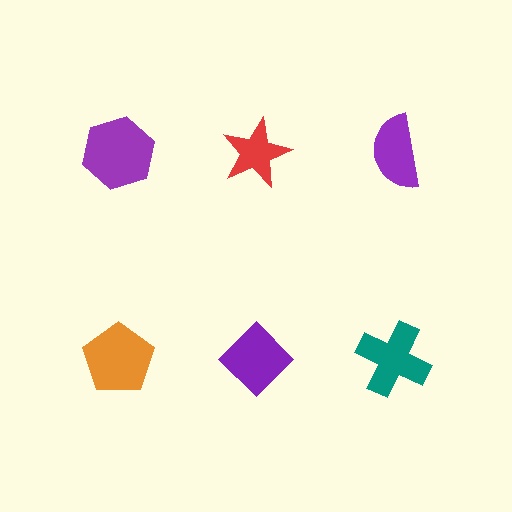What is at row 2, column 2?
A purple diamond.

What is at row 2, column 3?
A teal cross.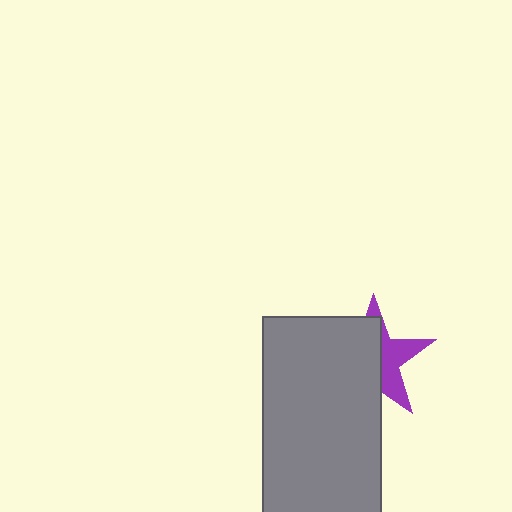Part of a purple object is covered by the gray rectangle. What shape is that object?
It is a star.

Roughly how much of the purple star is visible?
A small part of it is visible (roughly 41%).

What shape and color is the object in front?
The object in front is a gray rectangle.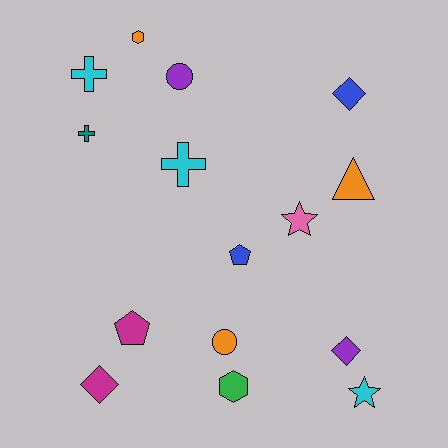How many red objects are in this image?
There are no red objects.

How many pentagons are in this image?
There are 2 pentagons.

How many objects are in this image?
There are 15 objects.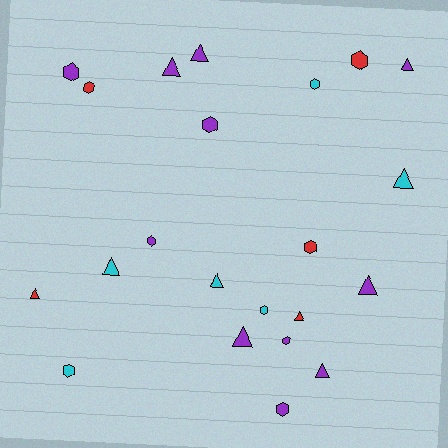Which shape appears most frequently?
Hexagon, with 11 objects.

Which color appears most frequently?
Purple, with 11 objects.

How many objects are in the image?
There are 22 objects.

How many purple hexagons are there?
There are 5 purple hexagons.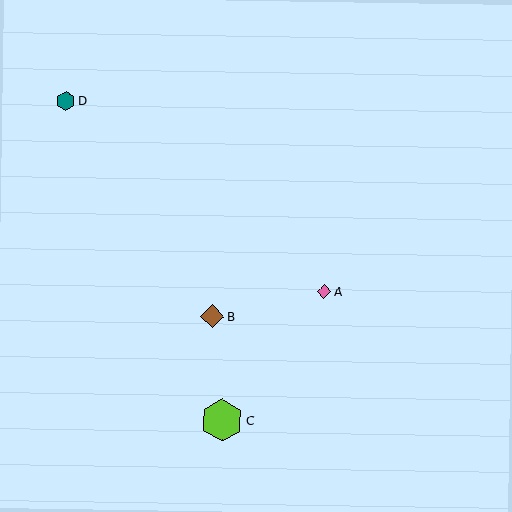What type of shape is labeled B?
Shape B is a brown diamond.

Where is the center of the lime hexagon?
The center of the lime hexagon is at (222, 420).